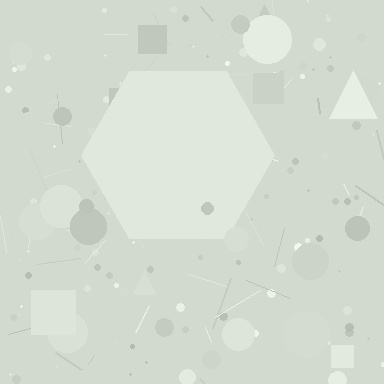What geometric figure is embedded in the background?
A hexagon is embedded in the background.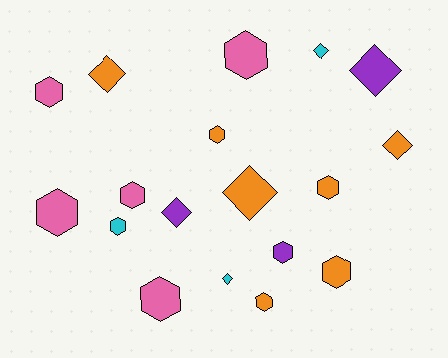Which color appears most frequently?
Orange, with 7 objects.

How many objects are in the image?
There are 18 objects.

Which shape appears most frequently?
Hexagon, with 11 objects.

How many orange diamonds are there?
There are 3 orange diamonds.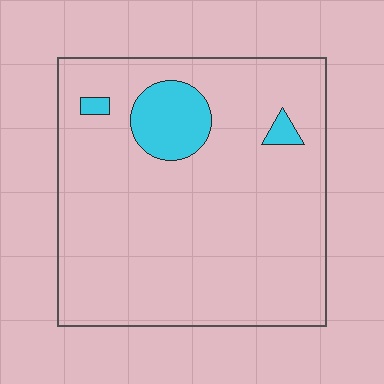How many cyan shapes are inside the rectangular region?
3.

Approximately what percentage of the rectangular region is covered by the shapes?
Approximately 10%.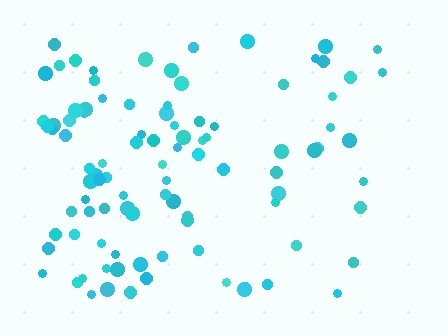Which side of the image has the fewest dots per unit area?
The right.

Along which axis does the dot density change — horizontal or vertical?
Horizontal.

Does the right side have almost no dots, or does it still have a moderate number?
Still a moderate number, just noticeably fewer than the left.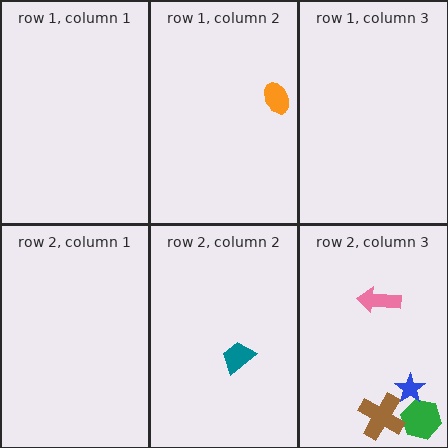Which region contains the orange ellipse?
The row 1, column 2 region.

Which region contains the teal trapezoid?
The row 2, column 2 region.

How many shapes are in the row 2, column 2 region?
1.